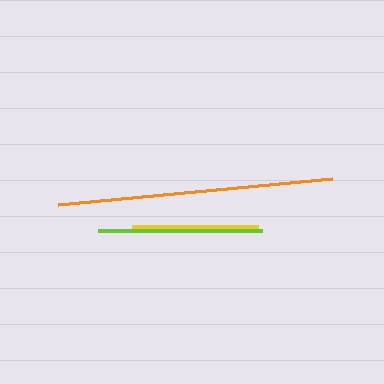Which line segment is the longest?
The orange line is the longest at approximately 275 pixels.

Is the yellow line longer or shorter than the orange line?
The orange line is longer than the yellow line.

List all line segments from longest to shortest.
From longest to shortest: orange, lime, yellow.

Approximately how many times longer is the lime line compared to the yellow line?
The lime line is approximately 1.3 times the length of the yellow line.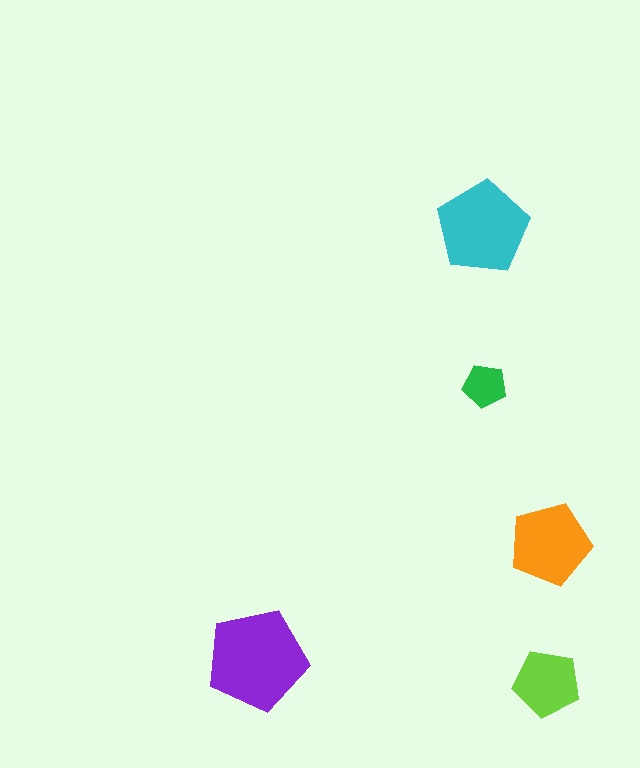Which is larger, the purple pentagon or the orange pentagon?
The purple one.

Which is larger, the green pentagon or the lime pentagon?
The lime one.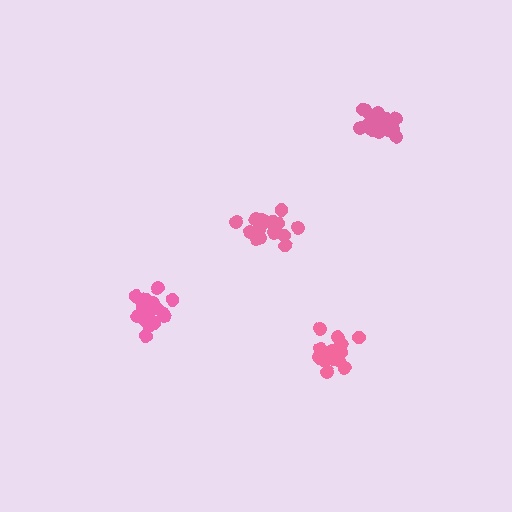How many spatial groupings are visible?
There are 4 spatial groupings.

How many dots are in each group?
Group 1: 19 dots, Group 2: 18 dots, Group 3: 18 dots, Group 4: 18 dots (73 total).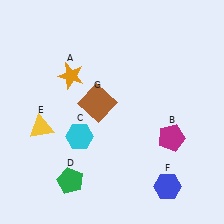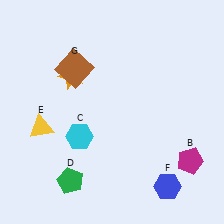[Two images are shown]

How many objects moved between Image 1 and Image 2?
2 objects moved between the two images.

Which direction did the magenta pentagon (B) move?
The magenta pentagon (B) moved down.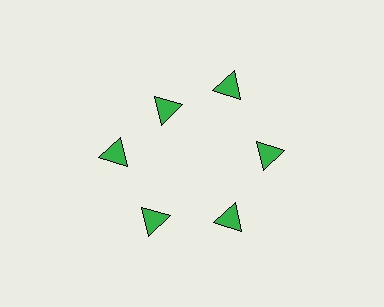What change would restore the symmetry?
The symmetry would be restored by moving it outward, back onto the ring so that all 6 triangles sit at equal angles and equal distance from the center.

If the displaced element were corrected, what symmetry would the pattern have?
It would have 6-fold rotational symmetry — the pattern would map onto itself every 60 degrees.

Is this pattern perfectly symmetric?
No. The 6 green triangles are arranged in a ring, but one element near the 11 o'clock position is pulled inward toward the center, breaking the 6-fold rotational symmetry.